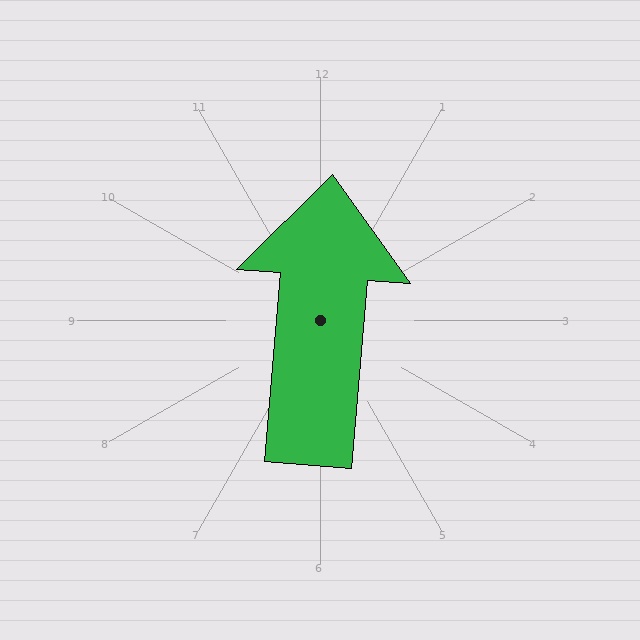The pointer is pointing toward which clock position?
Roughly 12 o'clock.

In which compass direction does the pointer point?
North.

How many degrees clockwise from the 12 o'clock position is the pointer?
Approximately 5 degrees.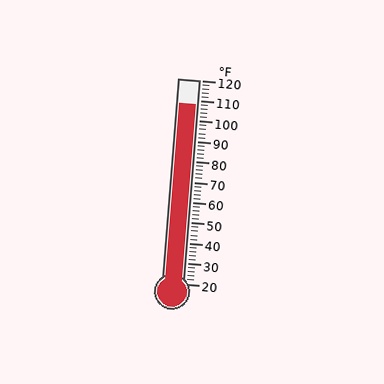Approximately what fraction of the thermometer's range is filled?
The thermometer is filled to approximately 90% of its range.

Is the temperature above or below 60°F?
The temperature is above 60°F.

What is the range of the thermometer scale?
The thermometer scale ranges from 20°F to 120°F.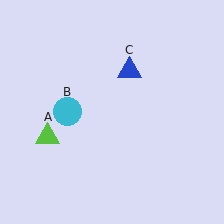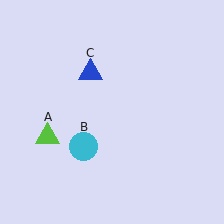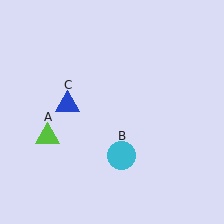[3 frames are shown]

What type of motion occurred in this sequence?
The cyan circle (object B), blue triangle (object C) rotated counterclockwise around the center of the scene.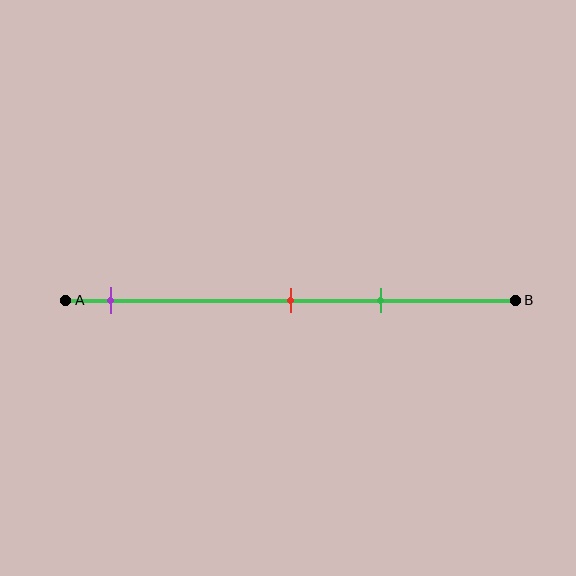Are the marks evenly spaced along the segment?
No, the marks are not evenly spaced.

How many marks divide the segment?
There are 3 marks dividing the segment.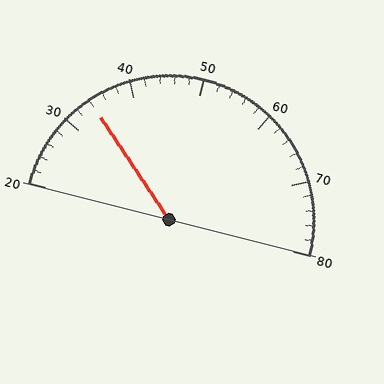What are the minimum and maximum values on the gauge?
The gauge ranges from 20 to 80.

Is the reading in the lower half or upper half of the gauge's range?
The reading is in the lower half of the range (20 to 80).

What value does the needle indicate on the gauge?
The needle indicates approximately 34.